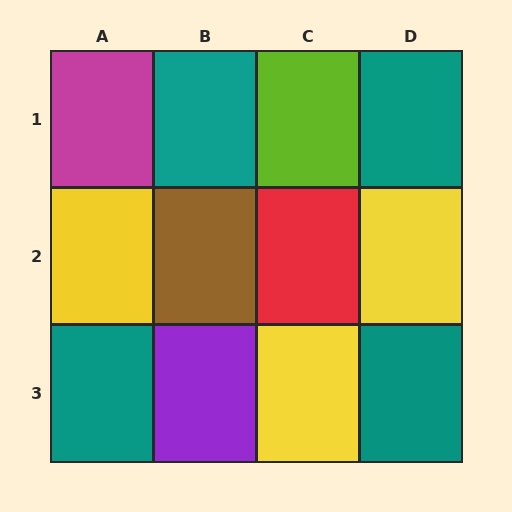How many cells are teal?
4 cells are teal.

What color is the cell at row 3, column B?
Purple.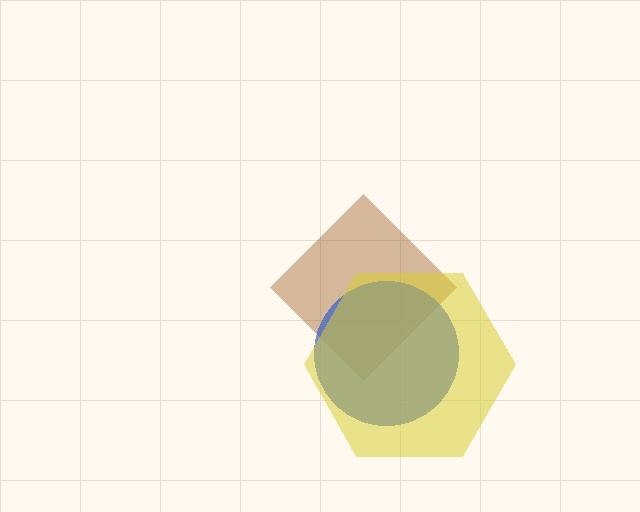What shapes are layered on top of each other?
The layered shapes are: a brown diamond, a blue circle, a yellow hexagon.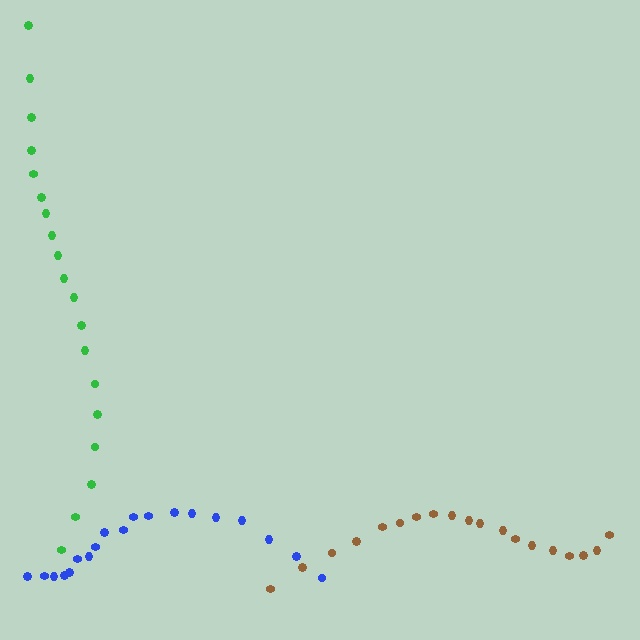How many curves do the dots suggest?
There are 3 distinct paths.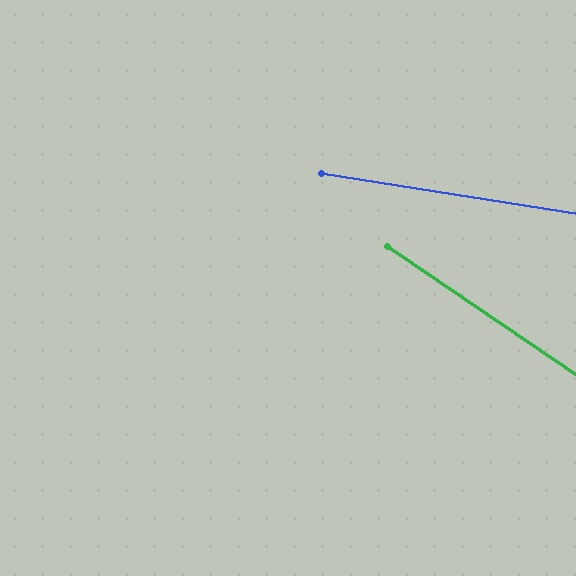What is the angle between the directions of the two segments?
Approximately 25 degrees.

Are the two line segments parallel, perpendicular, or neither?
Neither parallel nor perpendicular — they differ by about 25°.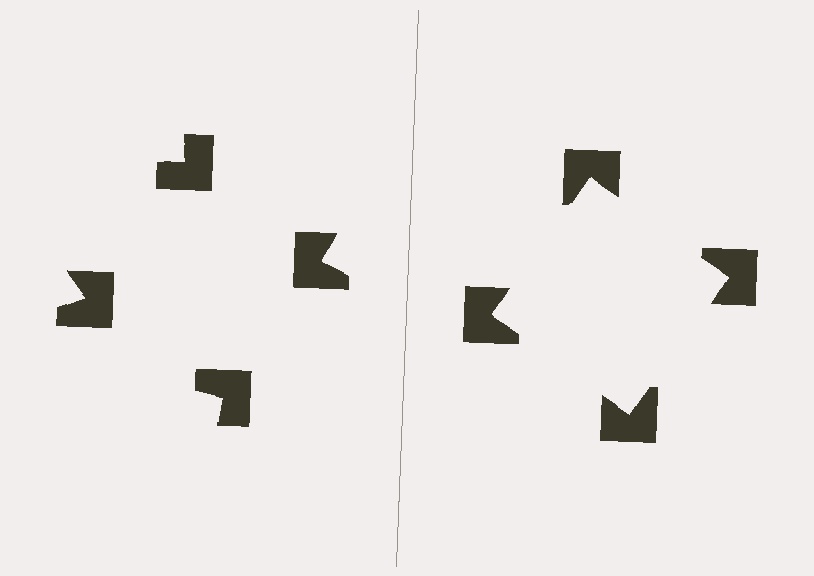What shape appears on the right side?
An illusory square.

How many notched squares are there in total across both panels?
8 — 4 on each side.